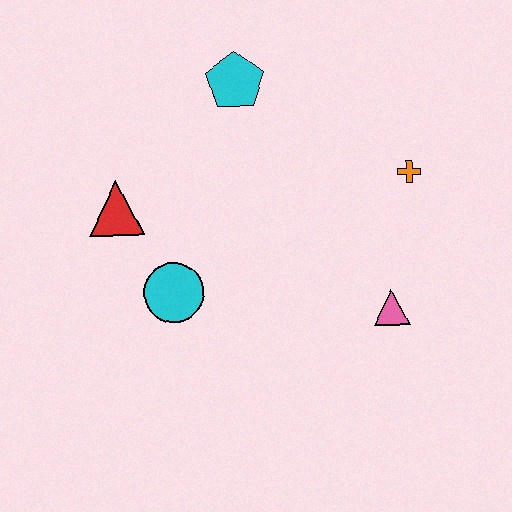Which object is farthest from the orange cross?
The red triangle is farthest from the orange cross.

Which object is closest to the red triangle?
The cyan circle is closest to the red triangle.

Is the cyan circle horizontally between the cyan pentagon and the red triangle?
Yes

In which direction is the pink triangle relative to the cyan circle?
The pink triangle is to the right of the cyan circle.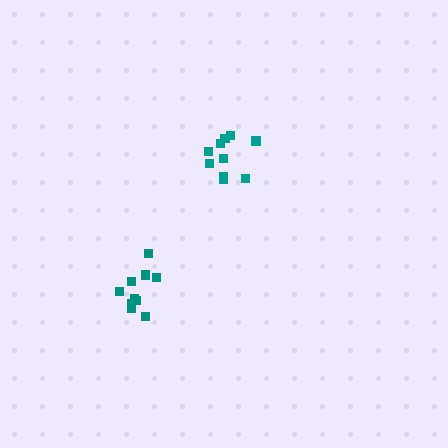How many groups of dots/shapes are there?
There are 2 groups.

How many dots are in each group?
Group 1: 10 dots, Group 2: 10 dots (20 total).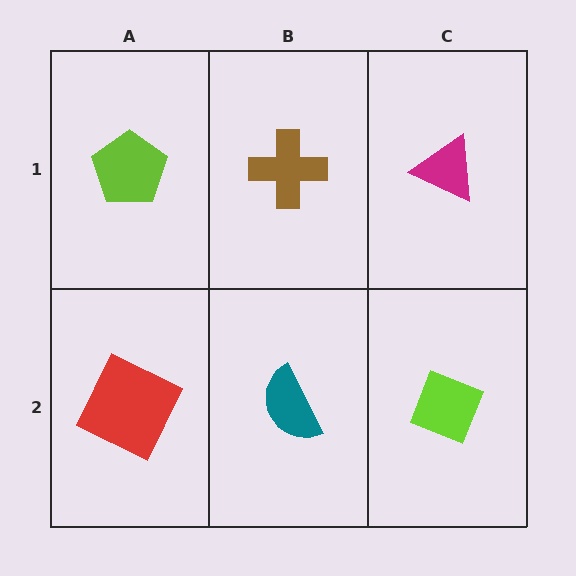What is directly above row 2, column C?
A magenta triangle.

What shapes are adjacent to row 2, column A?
A lime pentagon (row 1, column A), a teal semicircle (row 2, column B).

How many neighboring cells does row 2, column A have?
2.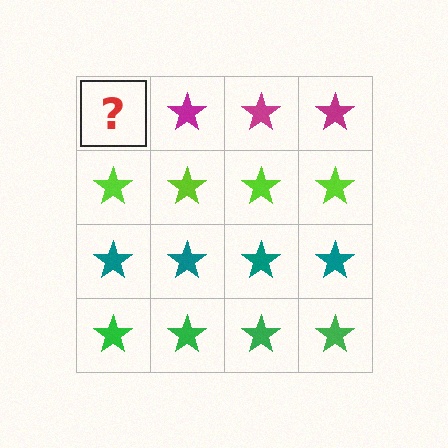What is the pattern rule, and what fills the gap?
The rule is that each row has a consistent color. The gap should be filled with a magenta star.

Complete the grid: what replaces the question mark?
The question mark should be replaced with a magenta star.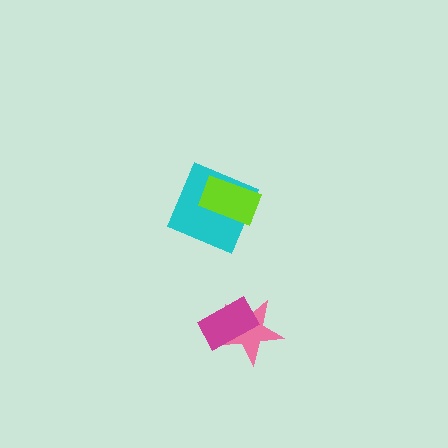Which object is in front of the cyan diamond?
The lime rectangle is in front of the cyan diamond.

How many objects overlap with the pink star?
1 object overlaps with the pink star.